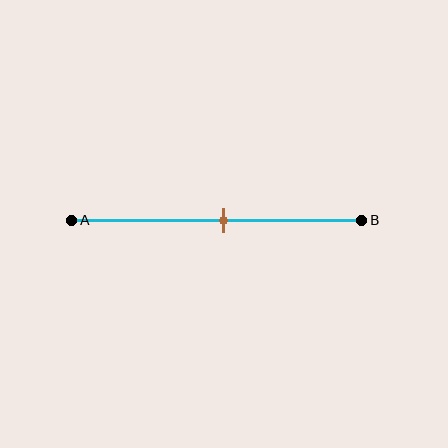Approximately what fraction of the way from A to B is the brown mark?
The brown mark is approximately 50% of the way from A to B.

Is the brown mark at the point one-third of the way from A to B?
No, the mark is at about 50% from A, not at the 33% one-third point.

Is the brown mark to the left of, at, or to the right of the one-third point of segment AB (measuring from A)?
The brown mark is to the right of the one-third point of segment AB.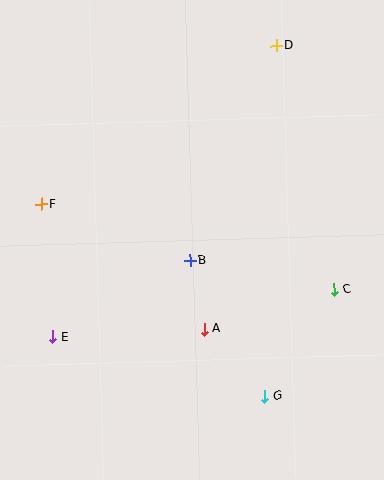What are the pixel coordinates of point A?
Point A is at (204, 329).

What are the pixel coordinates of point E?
Point E is at (53, 337).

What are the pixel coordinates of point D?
Point D is at (277, 46).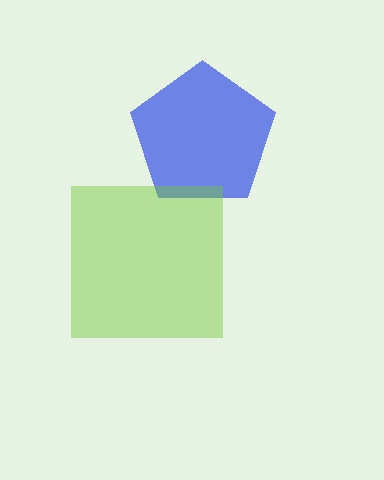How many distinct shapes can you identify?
There are 2 distinct shapes: a blue pentagon, a lime square.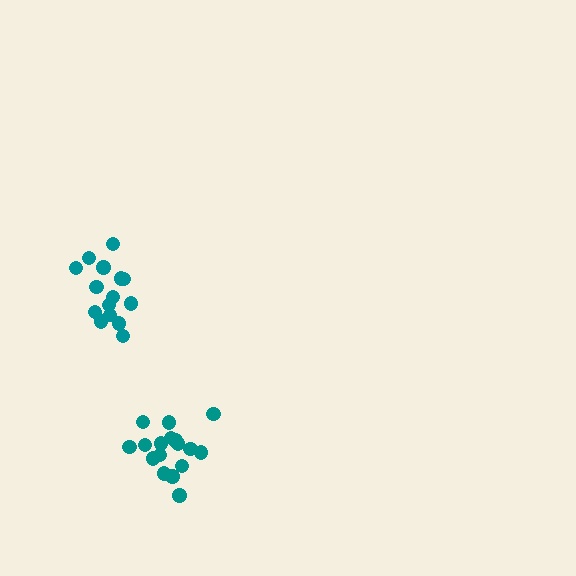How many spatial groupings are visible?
There are 2 spatial groupings.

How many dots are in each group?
Group 1: 17 dots, Group 2: 15 dots (32 total).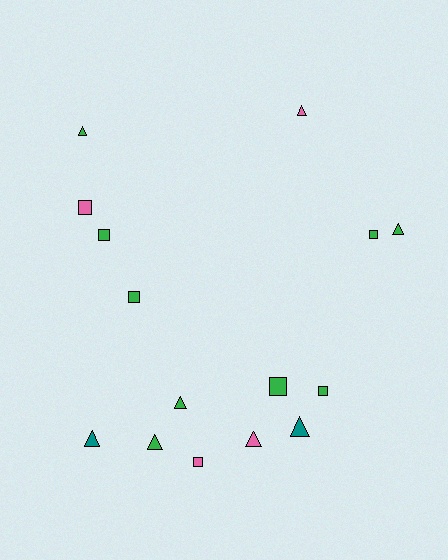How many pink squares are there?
There are 2 pink squares.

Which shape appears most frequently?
Triangle, with 8 objects.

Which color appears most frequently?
Green, with 9 objects.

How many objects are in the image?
There are 15 objects.